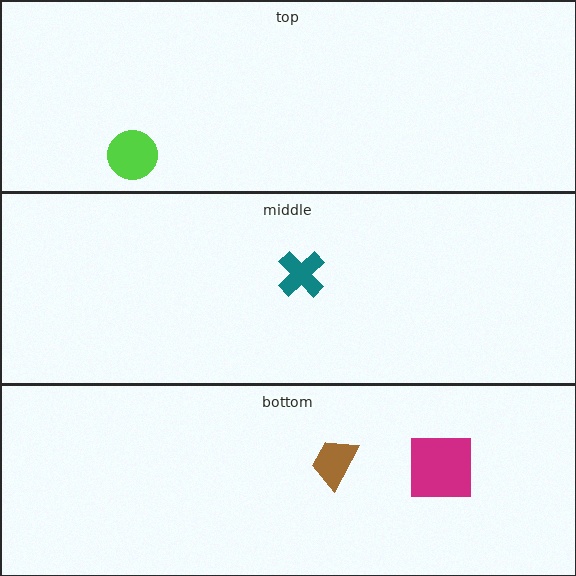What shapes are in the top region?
The lime circle.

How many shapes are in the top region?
1.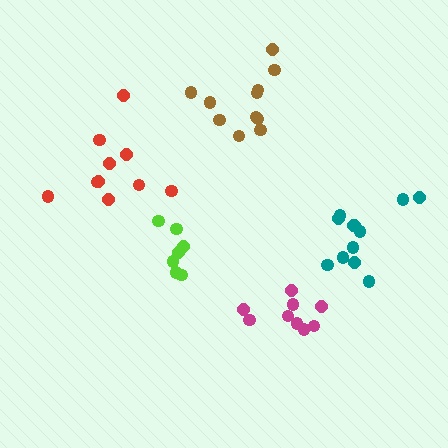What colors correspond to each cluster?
The clusters are colored: red, lime, magenta, teal, brown.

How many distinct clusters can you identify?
There are 5 distinct clusters.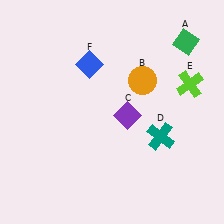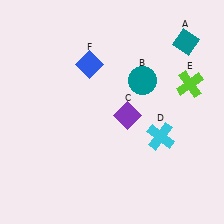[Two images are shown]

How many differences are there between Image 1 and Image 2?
There are 3 differences between the two images.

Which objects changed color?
A changed from green to teal. B changed from orange to teal. D changed from teal to cyan.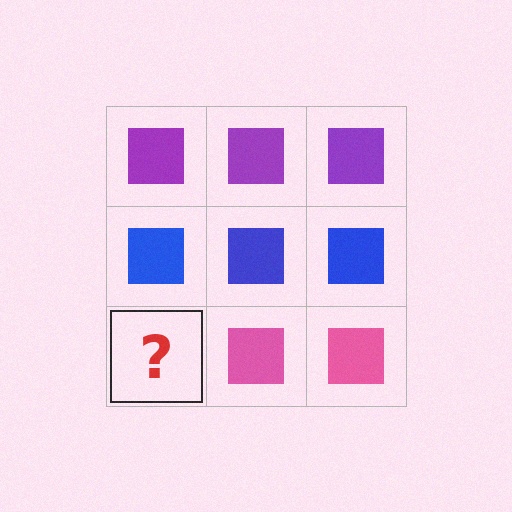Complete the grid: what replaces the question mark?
The question mark should be replaced with a pink square.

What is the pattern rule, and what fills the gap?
The rule is that each row has a consistent color. The gap should be filled with a pink square.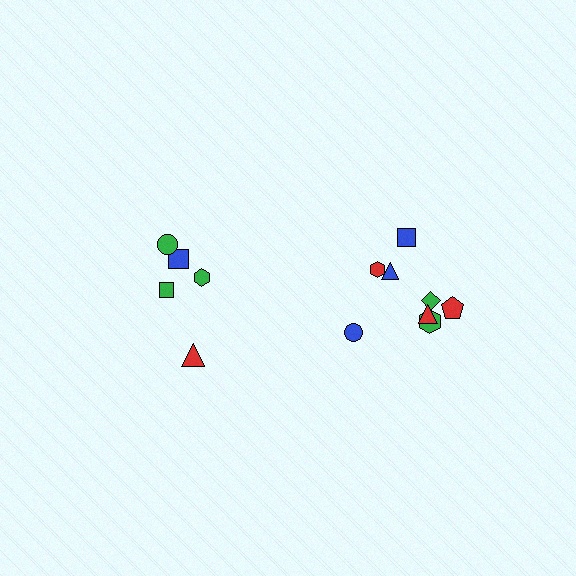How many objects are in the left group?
There are 5 objects.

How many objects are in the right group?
There are 8 objects.